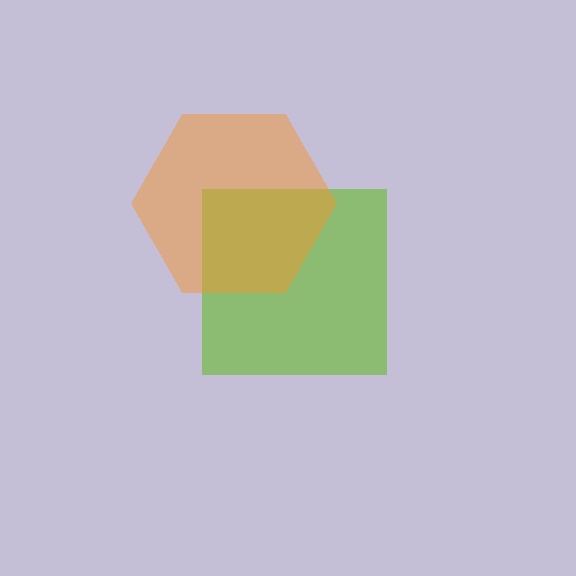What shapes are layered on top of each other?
The layered shapes are: a lime square, an orange hexagon.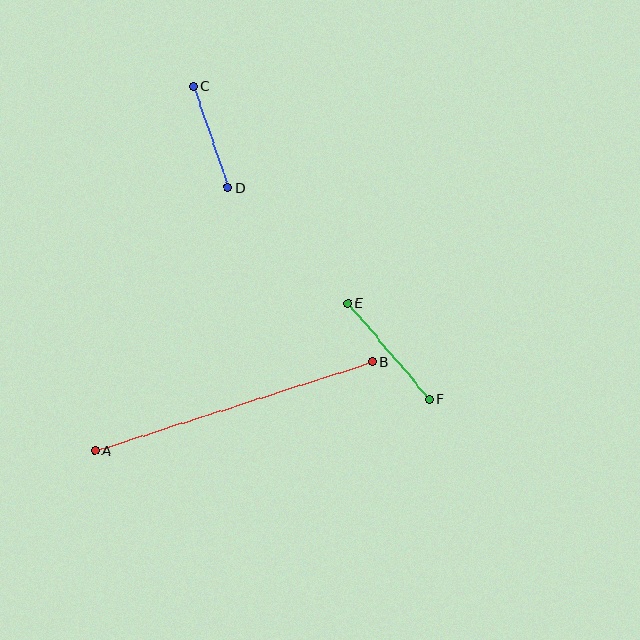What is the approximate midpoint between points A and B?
The midpoint is at approximately (234, 406) pixels.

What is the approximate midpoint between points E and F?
The midpoint is at approximately (388, 351) pixels.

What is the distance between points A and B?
The distance is approximately 291 pixels.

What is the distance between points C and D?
The distance is approximately 107 pixels.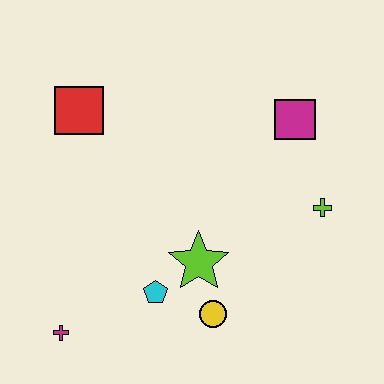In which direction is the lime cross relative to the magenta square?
The lime cross is below the magenta square.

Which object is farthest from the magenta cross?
The magenta square is farthest from the magenta cross.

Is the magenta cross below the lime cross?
Yes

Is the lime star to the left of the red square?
No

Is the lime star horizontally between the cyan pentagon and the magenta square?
Yes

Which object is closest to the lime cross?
The magenta square is closest to the lime cross.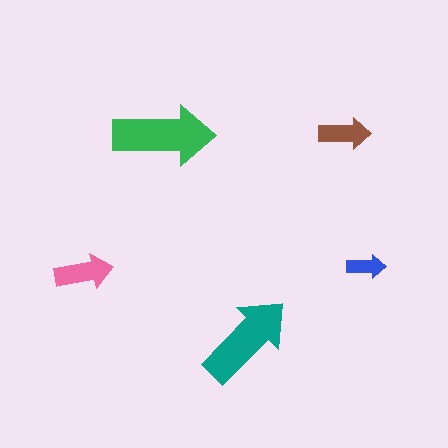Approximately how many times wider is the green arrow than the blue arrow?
About 2.5 times wider.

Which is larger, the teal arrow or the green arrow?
The green one.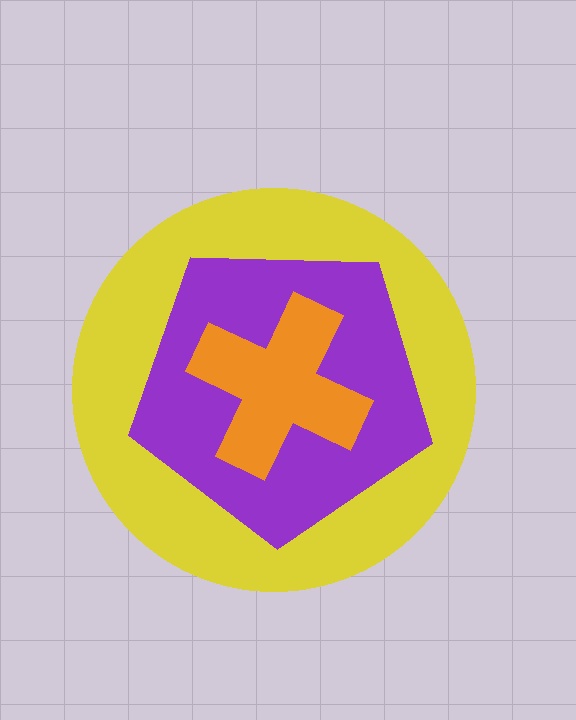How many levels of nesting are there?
3.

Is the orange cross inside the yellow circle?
Yes.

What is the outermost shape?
The yellow circle.